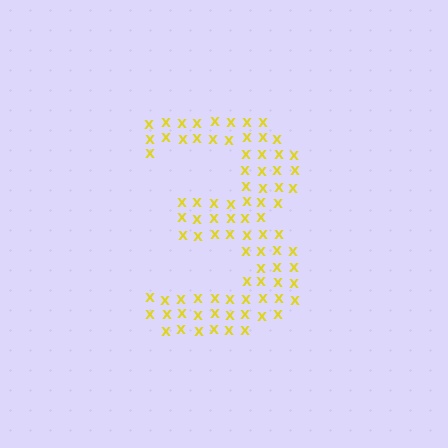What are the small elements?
The small elements are letter X's.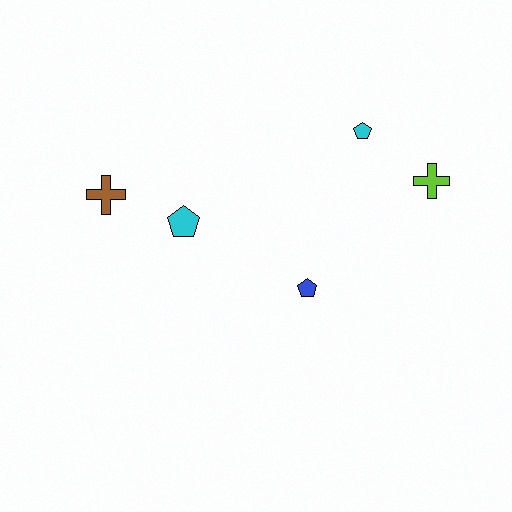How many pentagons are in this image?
There are 3 pentagons.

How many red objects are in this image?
There are no red objects.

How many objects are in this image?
There are 5 objects.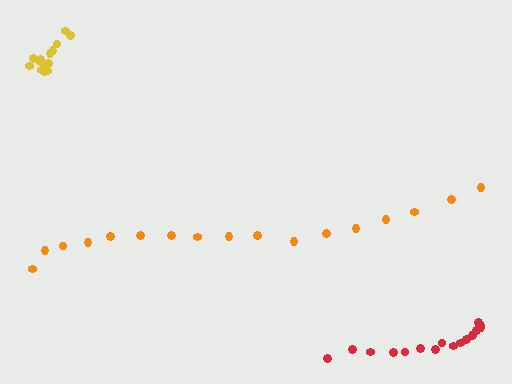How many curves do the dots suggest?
There are 3 distinct paths.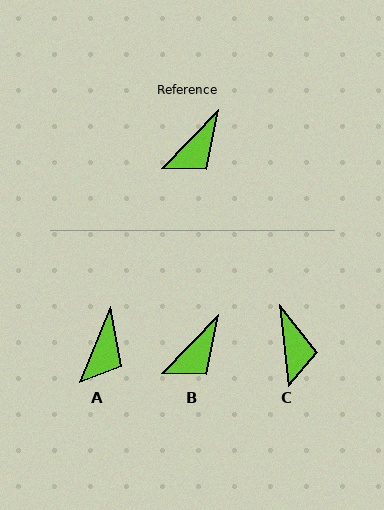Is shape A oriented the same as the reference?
No, it is off by about 23 degrees.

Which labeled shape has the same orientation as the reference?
B.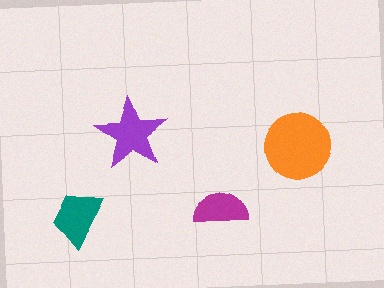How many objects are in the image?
There are 4 objects in the image.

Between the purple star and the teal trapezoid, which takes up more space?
The purple star.